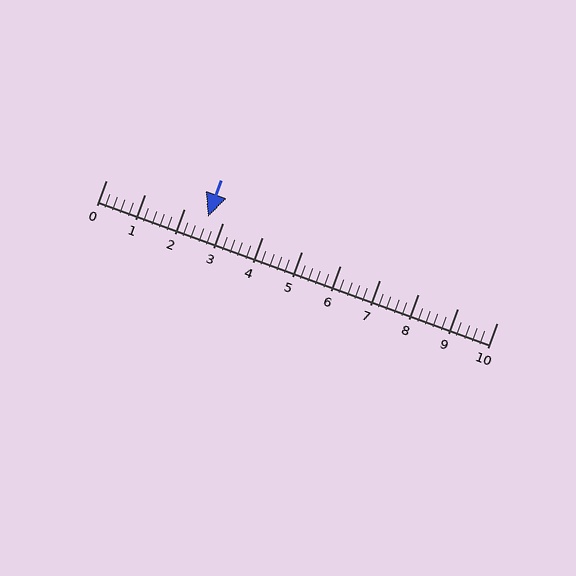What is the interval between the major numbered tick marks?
The major tick marks are spaced 1 units apart.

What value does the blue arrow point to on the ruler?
The blue arrow points to approximately 2.6.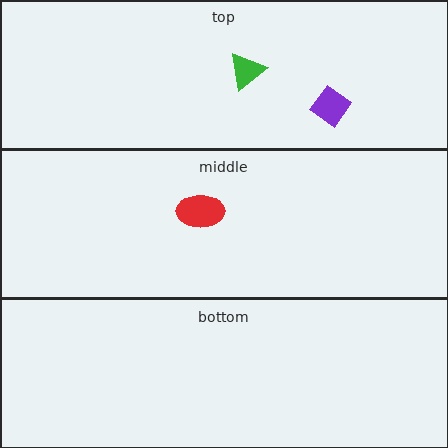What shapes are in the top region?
The green triangle, the purple diamond.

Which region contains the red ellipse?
The middle region.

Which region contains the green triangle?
The top region.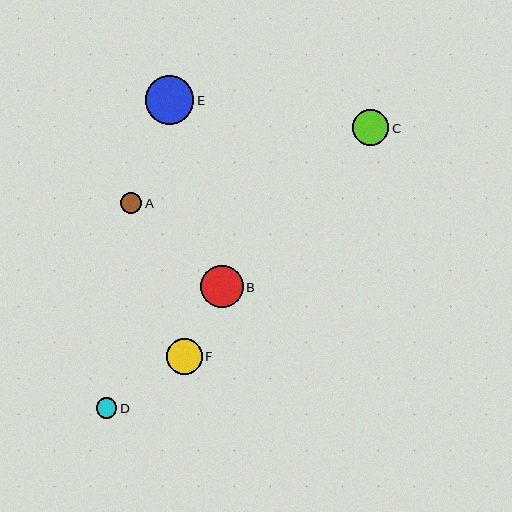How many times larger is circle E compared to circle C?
Circle E is approximately 1.3 times the size of circle C.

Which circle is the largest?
Circle E is the largest with a size of approximately 48 pixels.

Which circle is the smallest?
Circle D is the smallest with a size of approximately 20 pixels.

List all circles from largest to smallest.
From largest to smallest: E, B, C, F, A, D.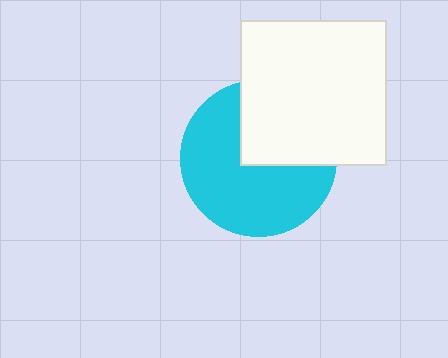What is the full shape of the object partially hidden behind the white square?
The partially hidden object is a cyan circle.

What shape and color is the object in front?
The object in front is a white square.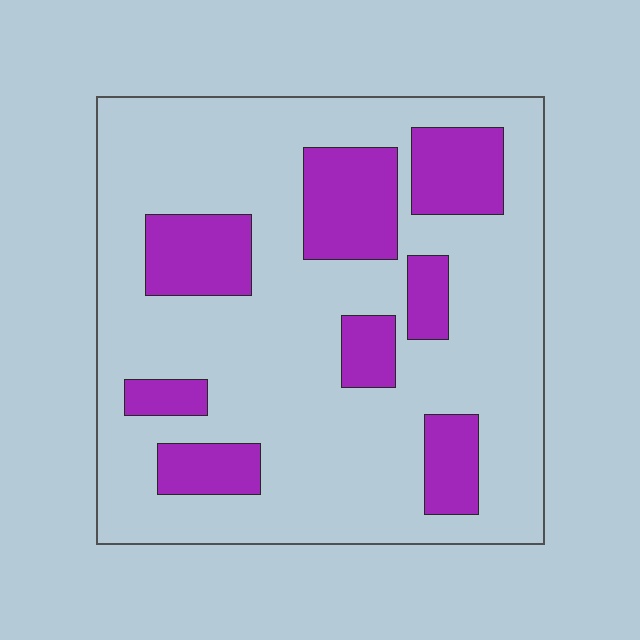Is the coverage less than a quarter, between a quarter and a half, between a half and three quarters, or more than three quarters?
Less than a quarter.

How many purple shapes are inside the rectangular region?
8.